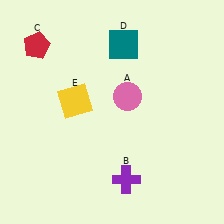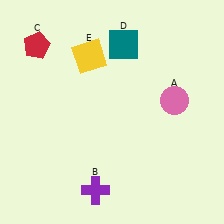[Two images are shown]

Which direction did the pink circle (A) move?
The pink circle (A) moved right.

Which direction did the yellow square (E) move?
The yellow square (E) moved up.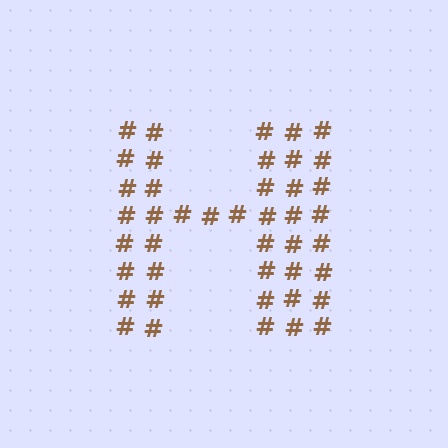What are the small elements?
The small elements are hash symbols.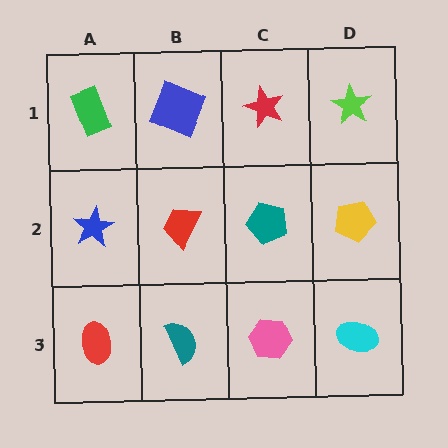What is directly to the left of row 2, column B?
A blue star.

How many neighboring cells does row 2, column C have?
4.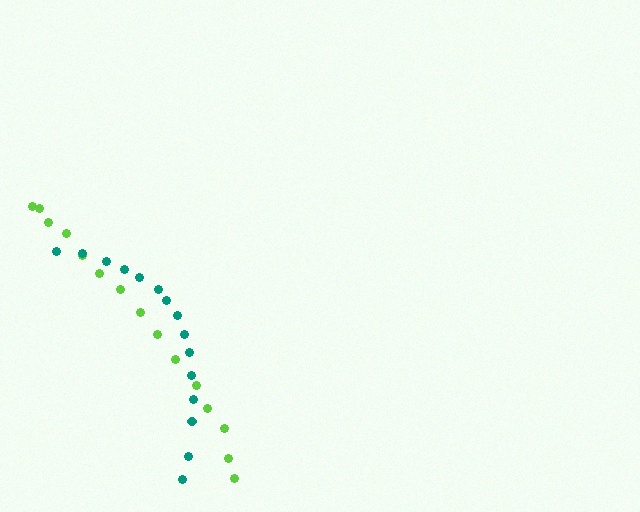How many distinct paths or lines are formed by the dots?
There are 2 distinct paths.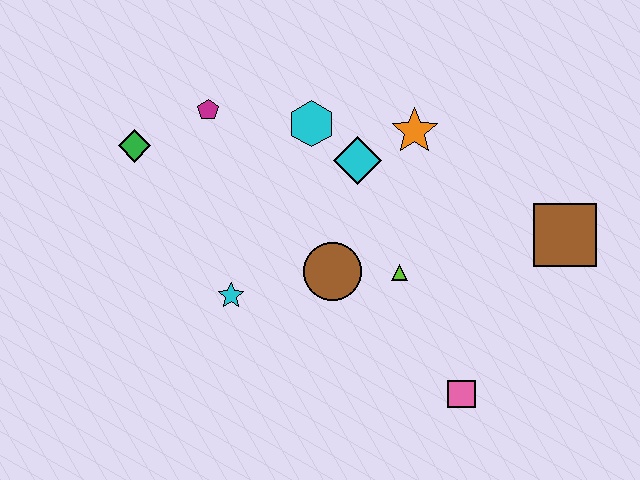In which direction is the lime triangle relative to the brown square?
The lime triangle is to the left of the brown square.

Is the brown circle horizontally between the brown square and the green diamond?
Yes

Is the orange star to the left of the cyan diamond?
No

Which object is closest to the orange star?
The cyan diamond is closest to the orange star.